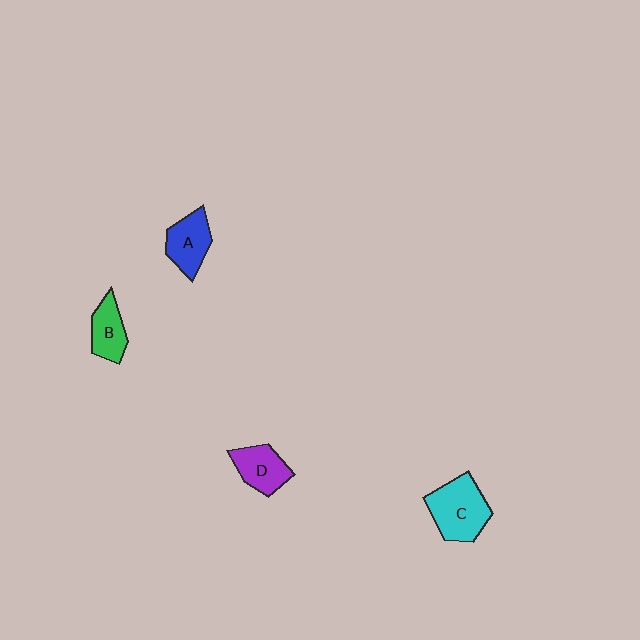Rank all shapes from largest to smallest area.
From largest to smallest: C (cyan), A (blue), D (purple), B (green).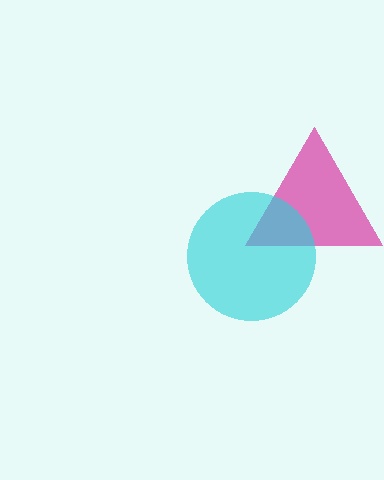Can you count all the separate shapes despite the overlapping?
Yes, there are 2 separate shapes.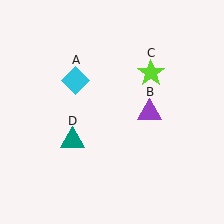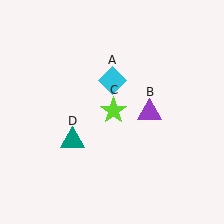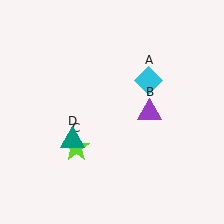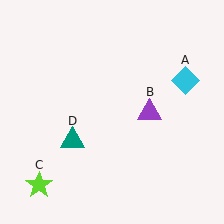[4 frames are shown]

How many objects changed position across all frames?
2 objects changed position: cyan diamond (object A), lime star (object C).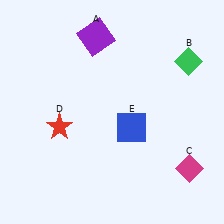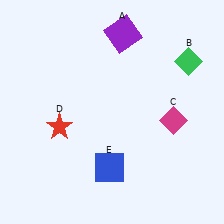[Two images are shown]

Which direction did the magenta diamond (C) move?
The magenta diamond (C) moved up.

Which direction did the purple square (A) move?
The purple square (A) moved right.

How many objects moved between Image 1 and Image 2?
3 objects moved between the two images.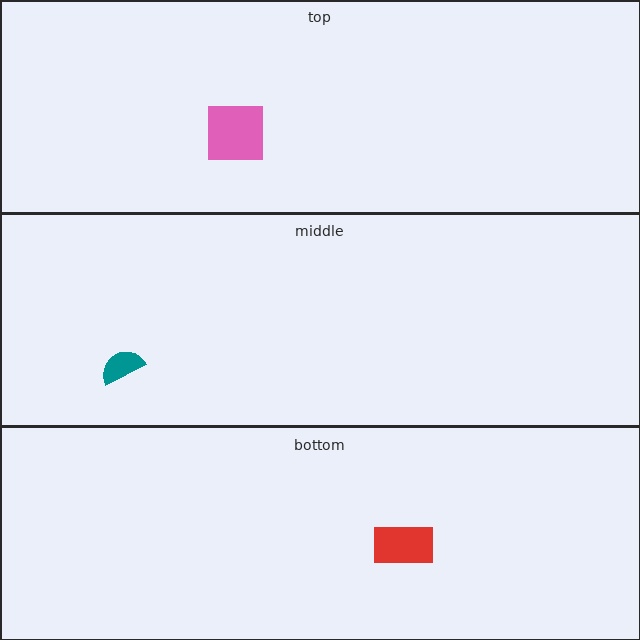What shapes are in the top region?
The pink square.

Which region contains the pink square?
The top region.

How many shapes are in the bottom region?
1.